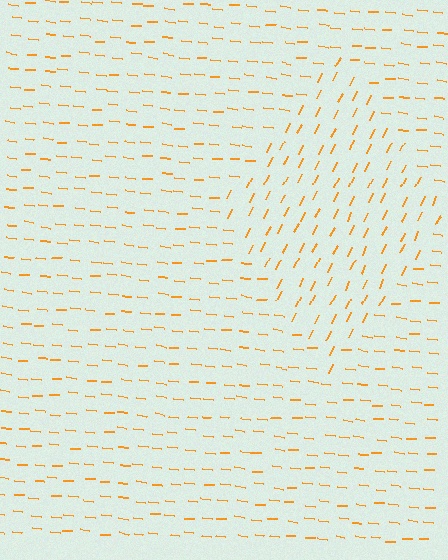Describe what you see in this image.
The image is filled with small orange line segments. A diamond region in the image has lines oriented differently from the surrounding lines, creating a visible texture boundary.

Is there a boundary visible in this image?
Yes, there is a texture boundary formed by a change in line orientation.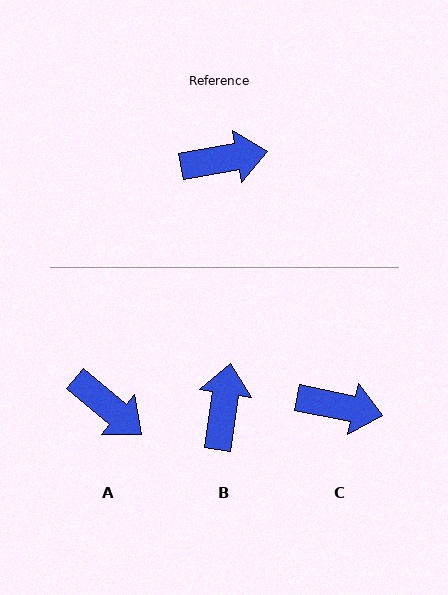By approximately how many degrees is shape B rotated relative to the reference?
Approximately 72 degrees counter-clockwise.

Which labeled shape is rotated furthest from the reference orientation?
B, about 72 degrees away.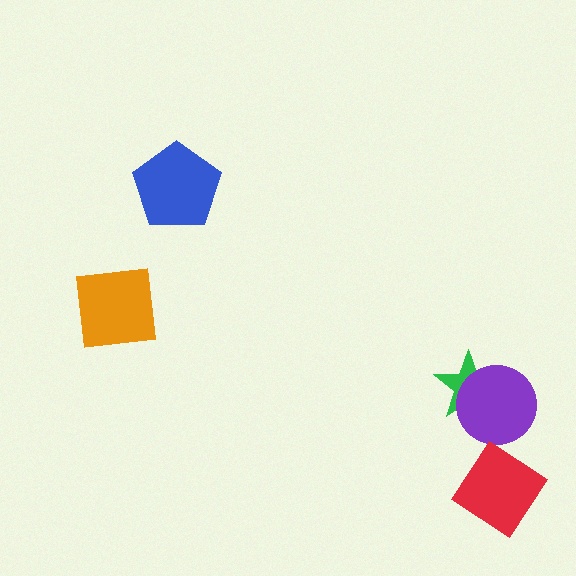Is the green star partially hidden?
Yes, it is partially covered by another shape.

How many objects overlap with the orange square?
0 objects overlap with the orange square.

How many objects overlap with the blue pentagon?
0 objects overlap with the blue pentagon.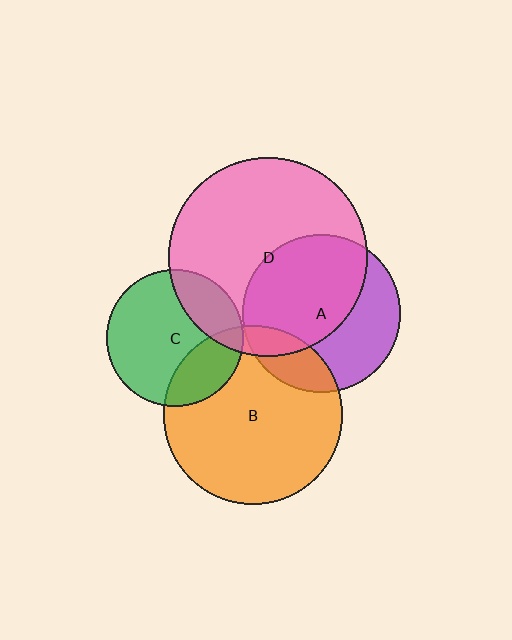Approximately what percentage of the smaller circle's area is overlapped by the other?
Approximately 60%.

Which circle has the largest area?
Circle D (pink).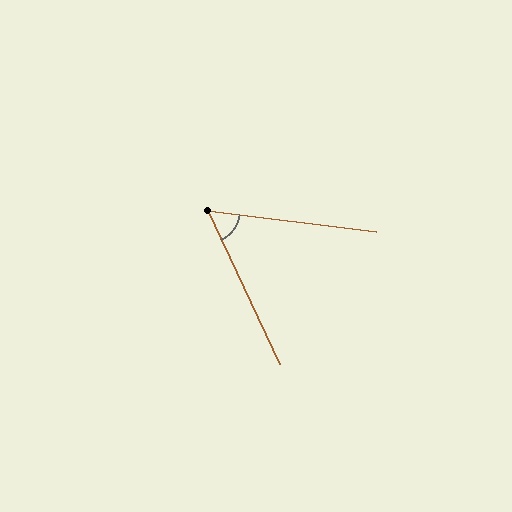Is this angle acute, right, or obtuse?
It is acute.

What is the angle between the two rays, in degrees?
Approximately 58 degrees.